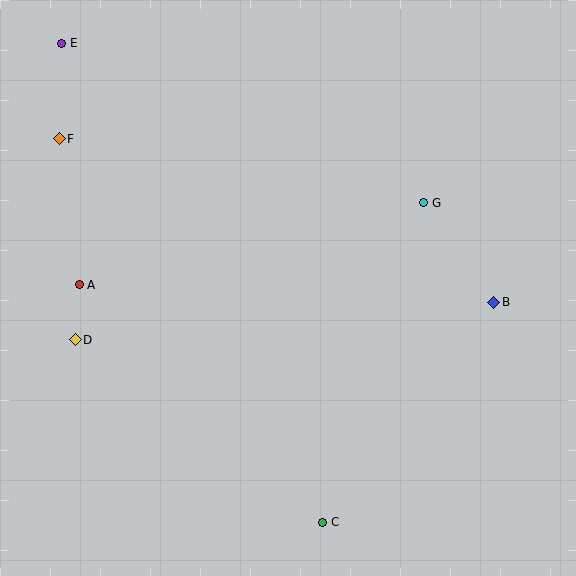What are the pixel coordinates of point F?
Point F is at (59, 139).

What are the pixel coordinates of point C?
Point C is at (322, 522).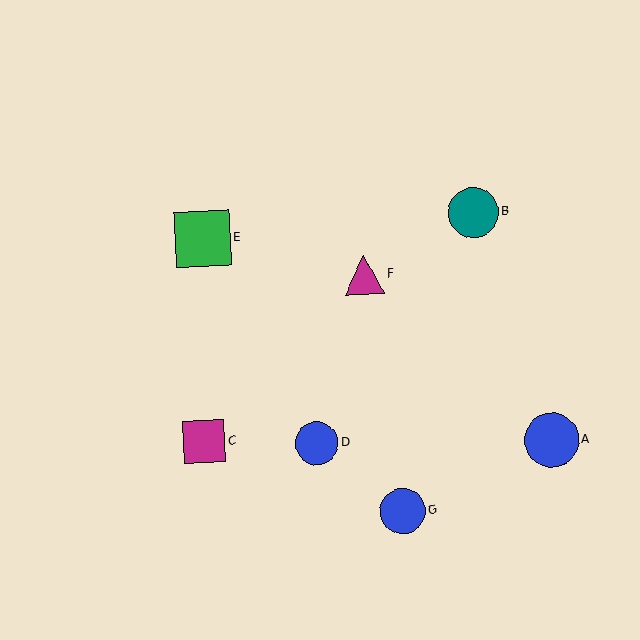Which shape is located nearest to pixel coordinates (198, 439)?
The magenta square (labeled C) at (204, 442) is nearest to that location.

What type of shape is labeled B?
Shape B is a teal circle.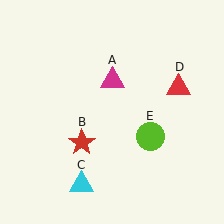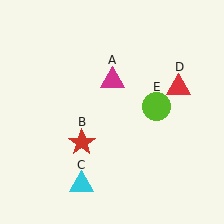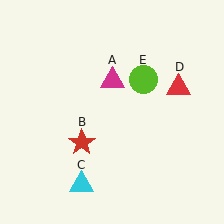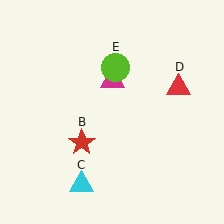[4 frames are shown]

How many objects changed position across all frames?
1 object changed position: lime circle (object E).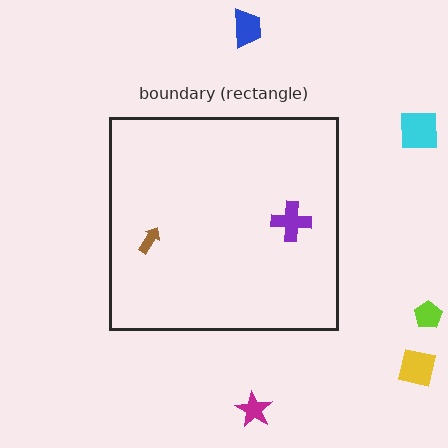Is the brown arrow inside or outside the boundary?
Inside.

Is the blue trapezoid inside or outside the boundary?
Outside.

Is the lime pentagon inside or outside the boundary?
Outside.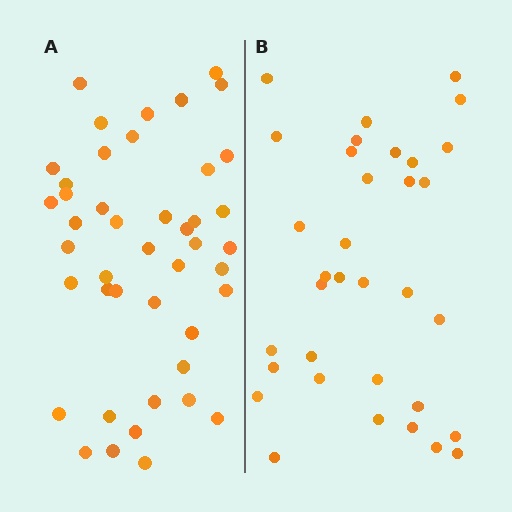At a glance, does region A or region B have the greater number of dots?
Region A (the left region) has more dots.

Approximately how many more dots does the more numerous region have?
Region A has roughly 10 or so more dots than region B.